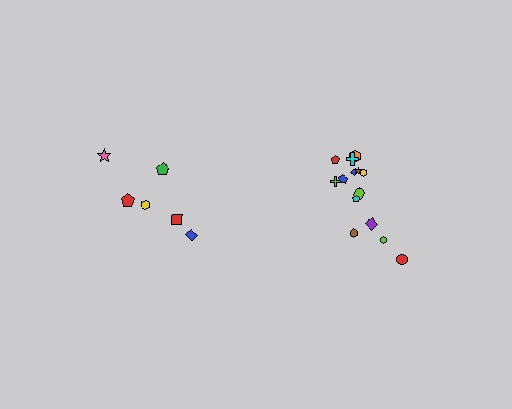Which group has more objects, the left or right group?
The right group.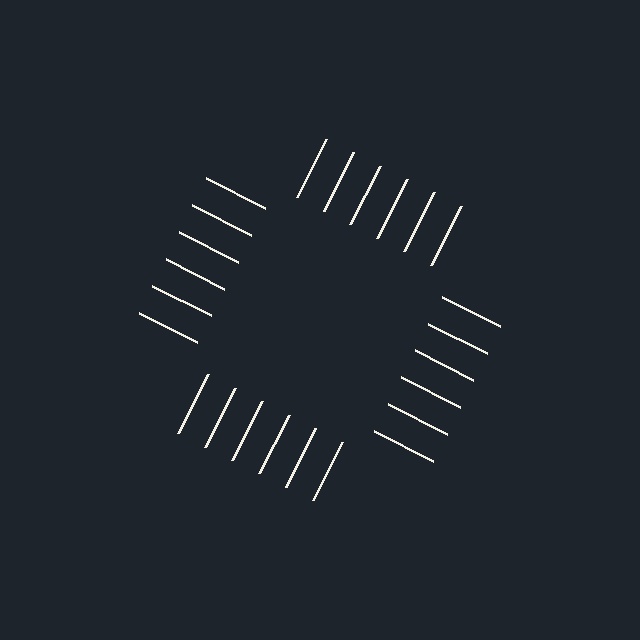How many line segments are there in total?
24 — 6 along each of the 4 edges.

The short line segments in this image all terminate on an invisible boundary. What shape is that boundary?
An illusory square — the line segments terminate on its edges but no continuous stroke is drawn.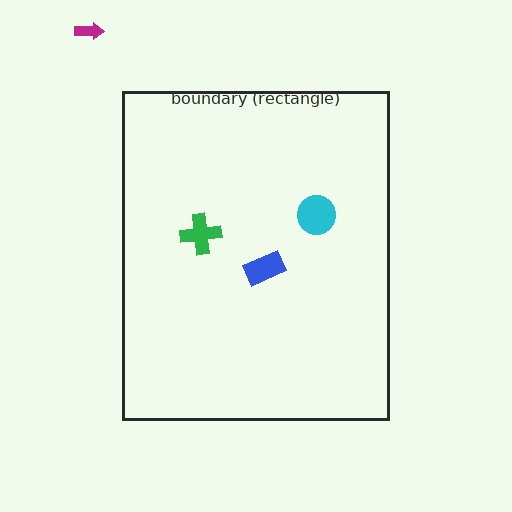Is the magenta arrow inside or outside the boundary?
Outside.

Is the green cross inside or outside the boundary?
Inside.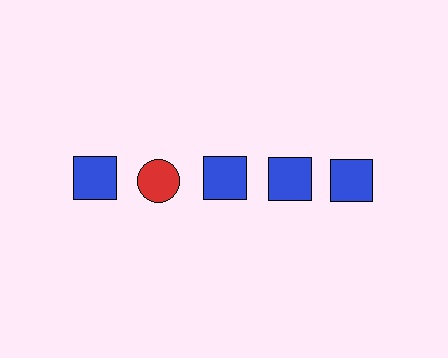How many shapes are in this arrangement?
There are 5 shapes arranged in a grid pattern.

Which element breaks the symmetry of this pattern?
The red circle in the top row, second from left column breaks the symmetry. All other shapes are blue squares.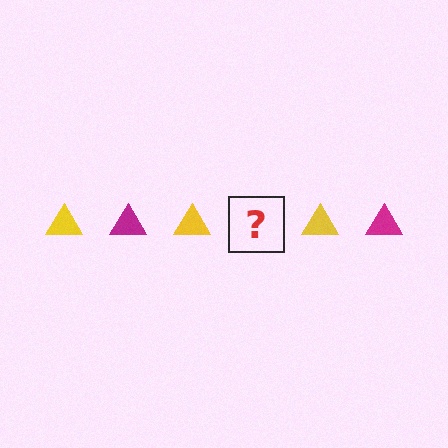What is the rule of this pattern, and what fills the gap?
The rule is that the pattern cycles through yellow, magenta triangles. The gap should be filled with a magenta triangle.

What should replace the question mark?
The question mark should be replaced with a magenta triangle.